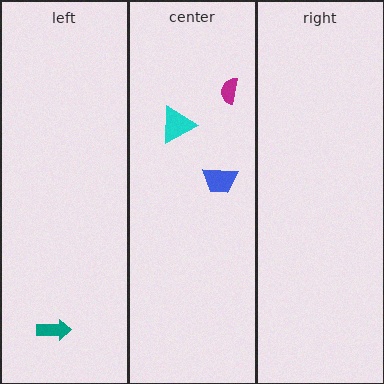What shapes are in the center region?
The blue trapezoid, the magenta semicircle, the cyan triangle.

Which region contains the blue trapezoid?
The center region.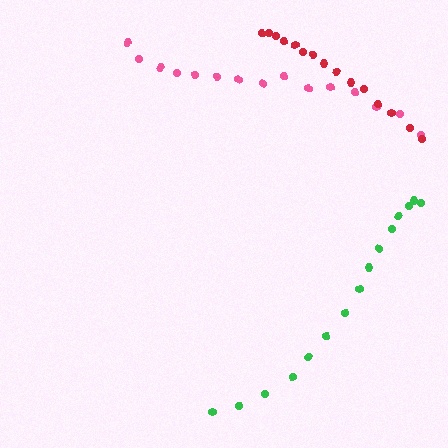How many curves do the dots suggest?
There are 3 distinct paths.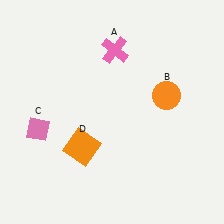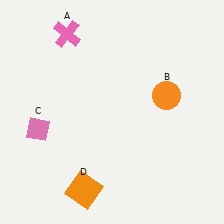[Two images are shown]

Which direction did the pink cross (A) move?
The pink cross (A) moved left.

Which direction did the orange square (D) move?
The orange square (D) moved down.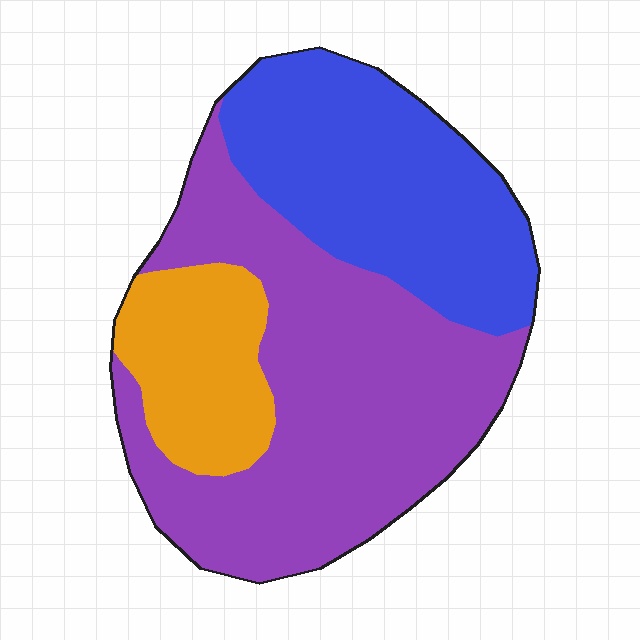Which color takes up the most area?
Purple, at roughly 50%.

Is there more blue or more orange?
Blue.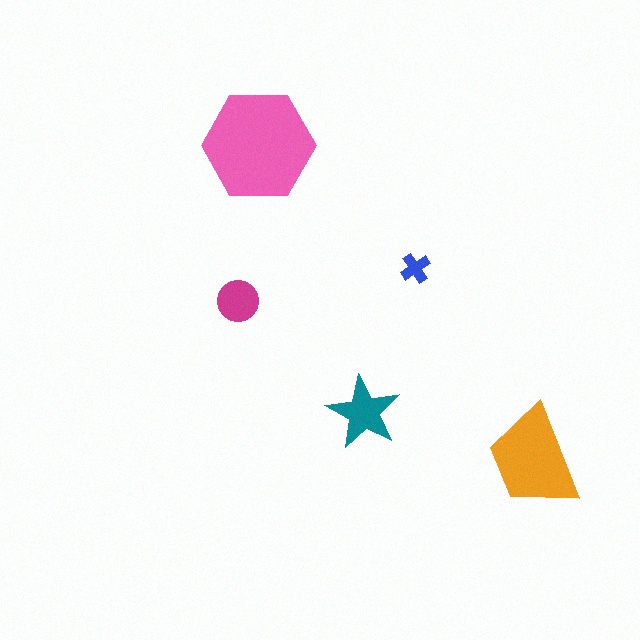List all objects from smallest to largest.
The blue cross, the magenta circle, the teal star, the orange trapezoid, the pink hexagon.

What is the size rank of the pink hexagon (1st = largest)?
1st.